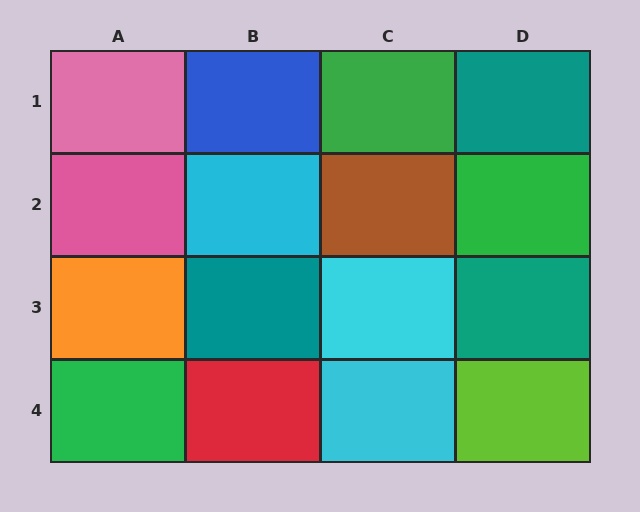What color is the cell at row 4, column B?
Red.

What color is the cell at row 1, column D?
Teal.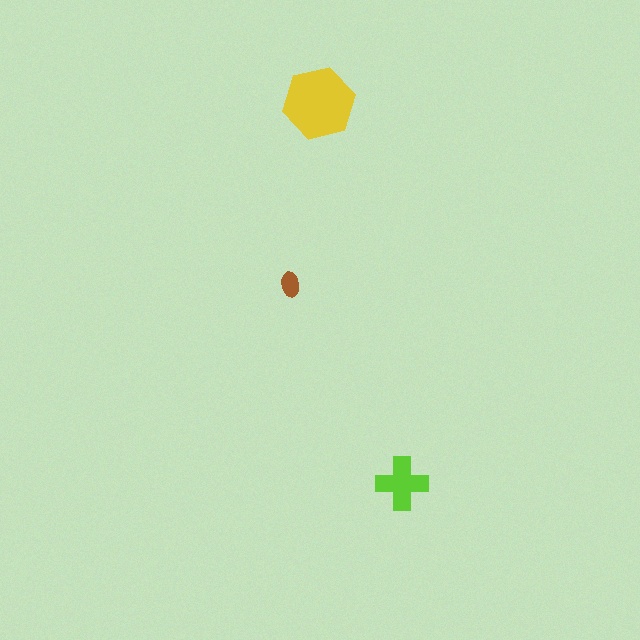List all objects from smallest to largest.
The brown ellipse, the lime cross, the yellow hexagon.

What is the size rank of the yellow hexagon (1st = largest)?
1st.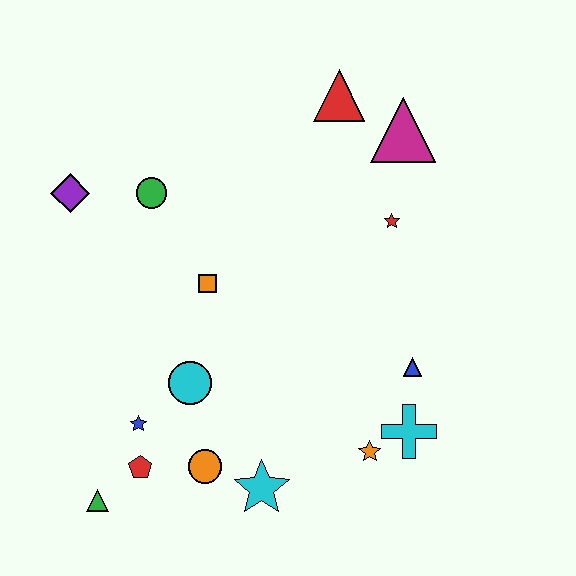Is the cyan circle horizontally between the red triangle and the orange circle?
No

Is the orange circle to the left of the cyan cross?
Yes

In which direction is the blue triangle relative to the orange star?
The blue triangle is above the orange star.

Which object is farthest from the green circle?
The cyan cross is farthest from the green circle.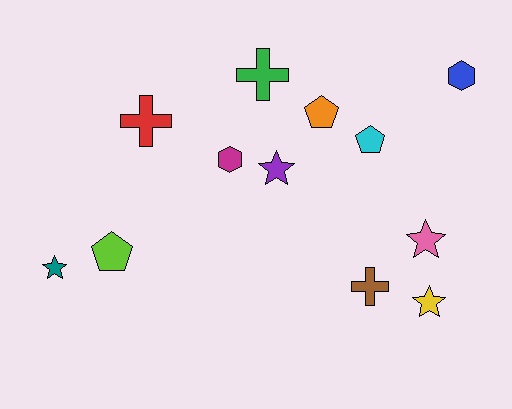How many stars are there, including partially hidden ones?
There are 4 stars.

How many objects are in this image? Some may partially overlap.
There are 12 objects.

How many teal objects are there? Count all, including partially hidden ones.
There is 1 teal object.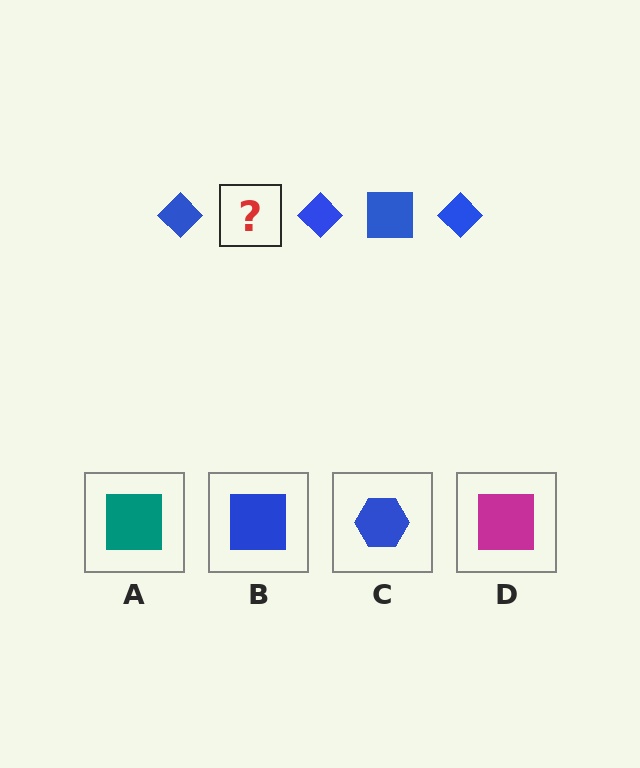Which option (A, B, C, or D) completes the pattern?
B.